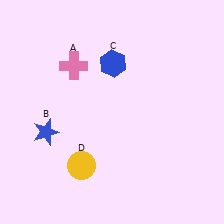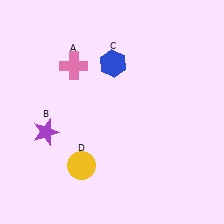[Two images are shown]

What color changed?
The star (B) changed from blue in Image 1 to purple in Image 2.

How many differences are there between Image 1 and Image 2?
There is 1 difference between the two images.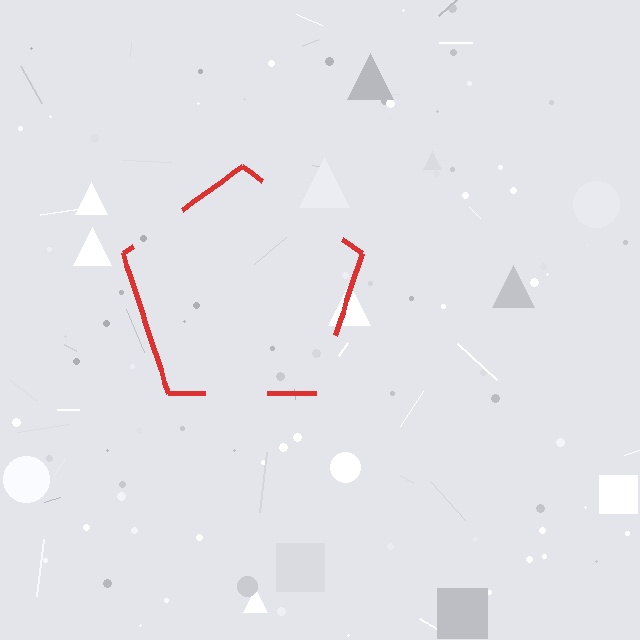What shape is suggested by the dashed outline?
The dashed outline suggests a pentagon.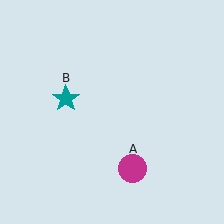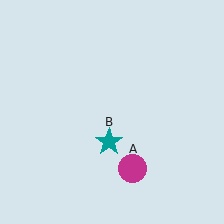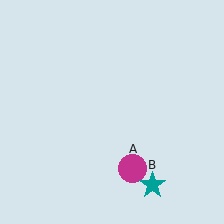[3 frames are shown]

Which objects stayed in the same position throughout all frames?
Magenta circle (object A) remained stationary.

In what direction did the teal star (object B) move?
The teal star (object B) moved down and to the right.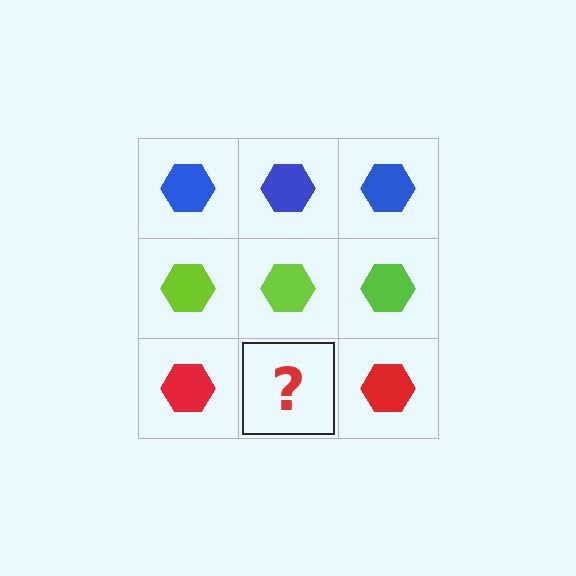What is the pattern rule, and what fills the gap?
The rule is that each row has a consistent color. The gap should be filled with a red hexagon.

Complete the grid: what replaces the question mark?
The question mark should be replaced with a red hexagon.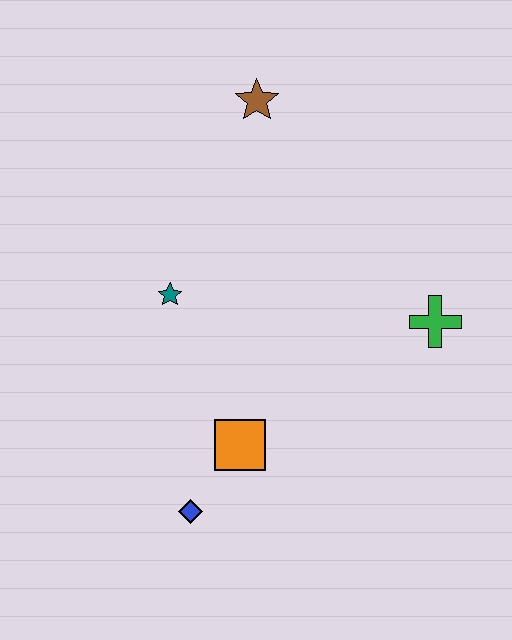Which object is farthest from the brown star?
The blue diamond is farthest from the brown star.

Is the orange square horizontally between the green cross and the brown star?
No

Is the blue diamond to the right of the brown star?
No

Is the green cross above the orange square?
Yes